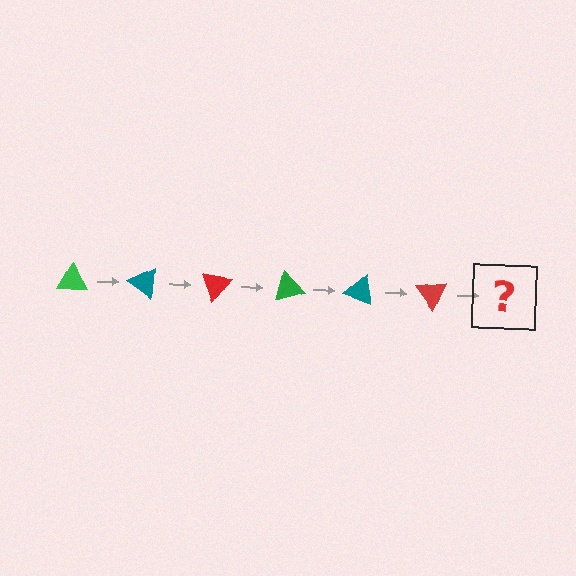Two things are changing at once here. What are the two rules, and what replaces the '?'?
The two rules are that it rotates 35 degrees each step and the color cycles through green, teal, and red. The '?' should be a green triangle, rotated 210 degrees from the start.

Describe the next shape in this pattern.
It should be a green triangle, rotated 210 degrees from the start.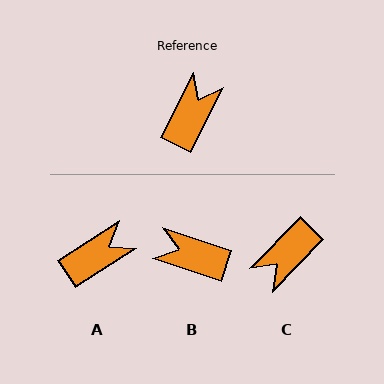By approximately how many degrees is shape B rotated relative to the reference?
Approximately 98 degrees counter-clockwise.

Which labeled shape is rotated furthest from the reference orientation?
C, about 162 degrees away.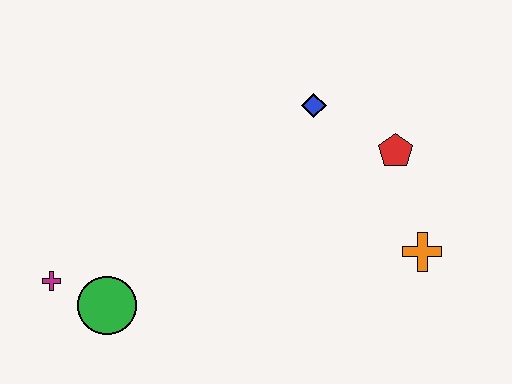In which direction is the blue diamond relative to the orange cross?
The blue diamond is above the orange cross.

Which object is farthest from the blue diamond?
The magenta cross is farthest from the blue diamond.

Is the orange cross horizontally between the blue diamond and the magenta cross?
No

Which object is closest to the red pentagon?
The blue diamond is closest to the red pentagon.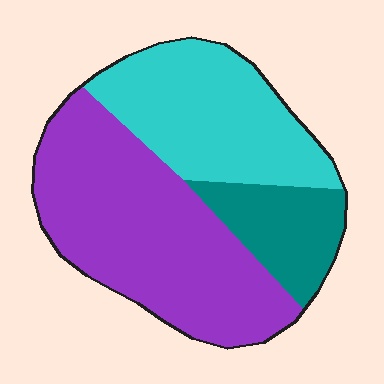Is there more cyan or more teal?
Cyan.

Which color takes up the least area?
Teal, at roughly 15%.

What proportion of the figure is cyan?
Cyan covers roughly 35% of the figure.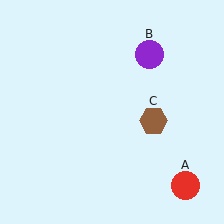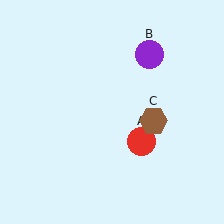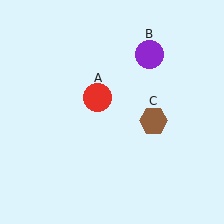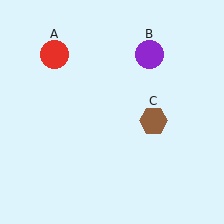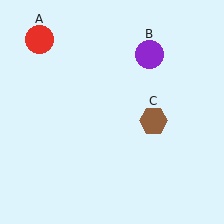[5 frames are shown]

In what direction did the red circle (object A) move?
The red circle (object A) moved up and to the left.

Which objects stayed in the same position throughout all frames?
Purple circle (object B) and brown hexagon (object C) remained stationary.